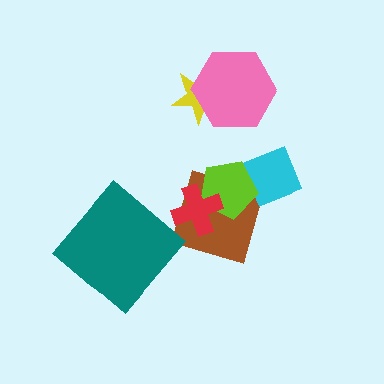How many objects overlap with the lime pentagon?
3 objects overlap with the lime pentagon.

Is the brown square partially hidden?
Yes, it is partially covered by another shape.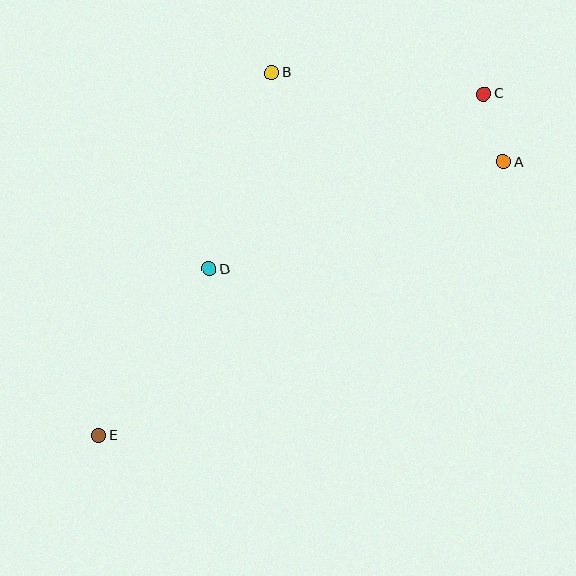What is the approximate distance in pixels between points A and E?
The distance between A and E is approximately 489 pixels.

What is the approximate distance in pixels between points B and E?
The distance between B and E is approximately 402 pixels.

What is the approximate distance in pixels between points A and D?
The distance between A and D is approximately 313 pixels.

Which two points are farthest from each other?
Points C and E are farthest from each other.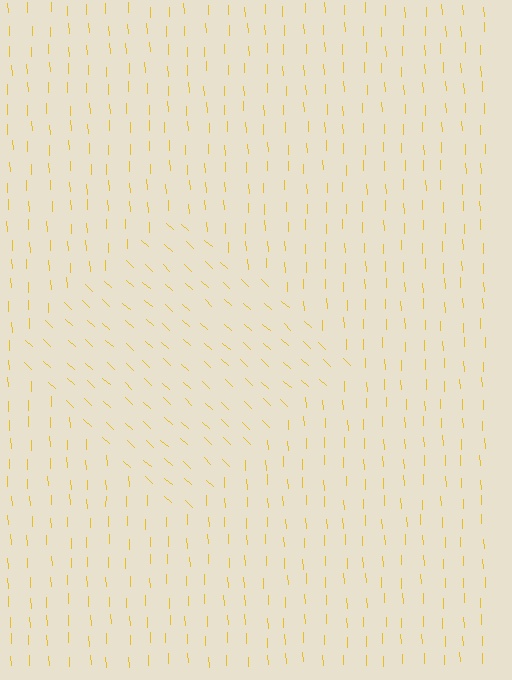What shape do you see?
I see a diamond.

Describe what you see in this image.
The image is filled with small yellow line segments. A diamond region in the image has lines oriented differently from the surrounding lines, creating a visible texture boundary.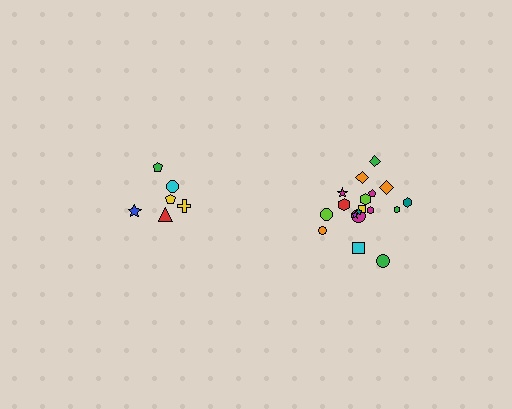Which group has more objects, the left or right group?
The right group.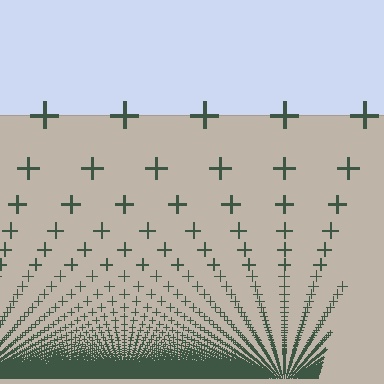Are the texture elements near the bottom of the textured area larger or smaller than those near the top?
Smaller. The gradient is inverted — elements near the bottom are smaller and denser.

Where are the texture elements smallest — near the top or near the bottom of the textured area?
Near the bottom.